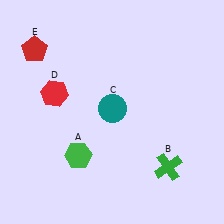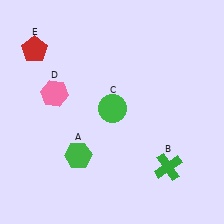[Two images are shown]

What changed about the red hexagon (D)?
In Image 1, D is red. In Image 2, it changed to pink.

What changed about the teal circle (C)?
In Image 1, C is teal. In Image 2, it changed to green.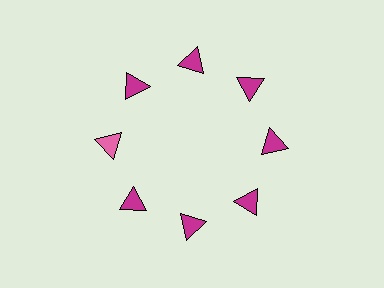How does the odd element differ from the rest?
It has a different color: pink instead of magenta.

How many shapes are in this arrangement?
There are 8 shapes arranged in a ring pattern.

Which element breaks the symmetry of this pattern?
The pink triangle at roughly the 9 o'clock position breaks the symmetry. All other shapes are magenta triangles.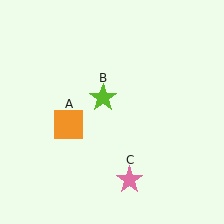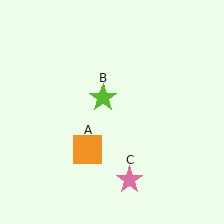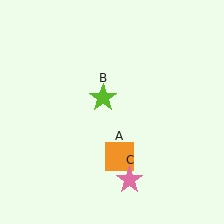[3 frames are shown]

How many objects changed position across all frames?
1 object changed position: orange square (object A).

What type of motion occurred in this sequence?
The orange square (object A) rotated counterclockwise around the center of the scene.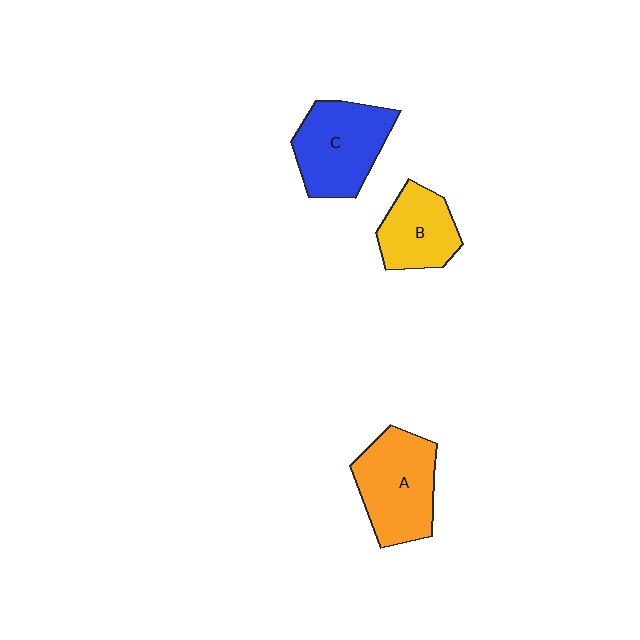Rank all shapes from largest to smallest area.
From largest to smallest: A (orange), C (blue), B (yellow).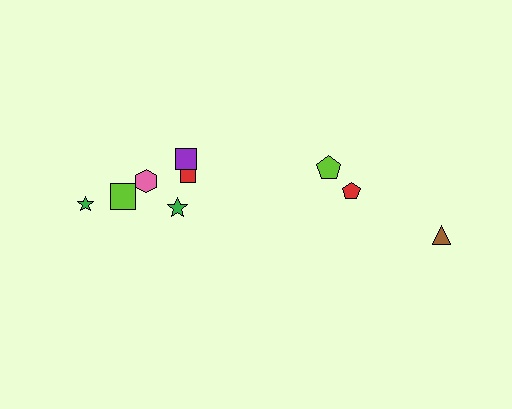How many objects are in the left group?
There are 6 objects.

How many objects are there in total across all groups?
There are 9 objects.